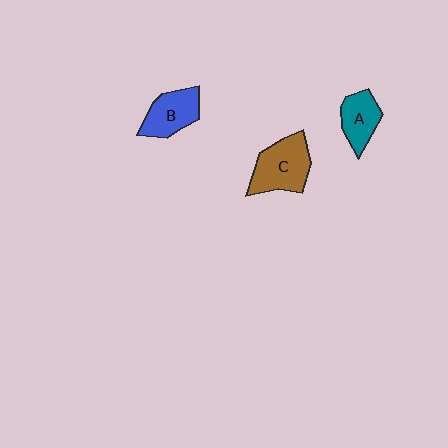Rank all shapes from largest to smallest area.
From largest to smallest: C (brown), B (blue), A (teal).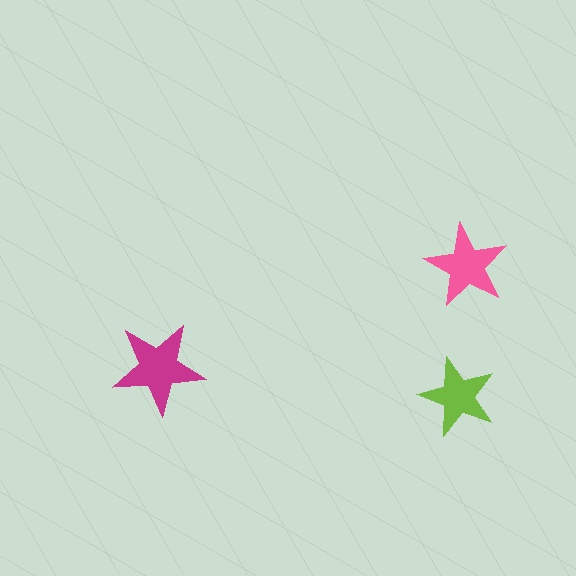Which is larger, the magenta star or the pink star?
The magenta one.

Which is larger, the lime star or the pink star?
The pink one.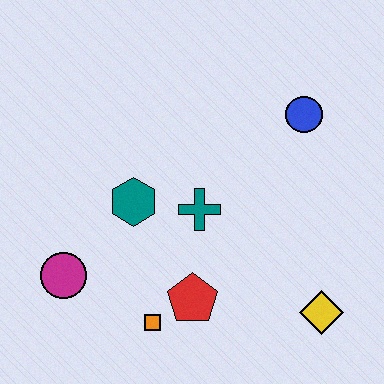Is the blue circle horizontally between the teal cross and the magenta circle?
No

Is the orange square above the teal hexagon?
No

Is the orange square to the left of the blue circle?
Yes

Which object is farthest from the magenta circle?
The blue circle is farthest from the magenta circle.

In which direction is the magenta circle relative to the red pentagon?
The magenta circle is to the left of the red pentagon.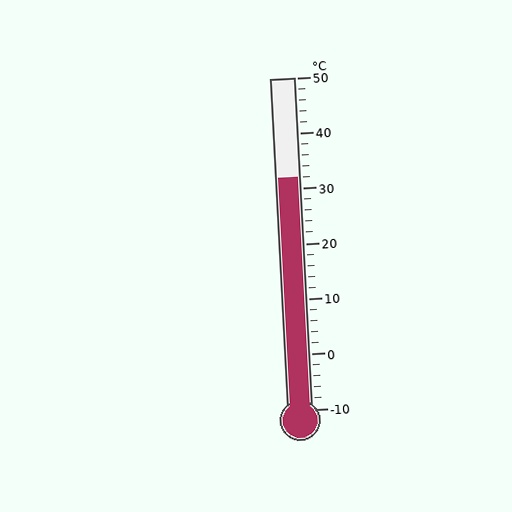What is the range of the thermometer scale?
The thermometer scale ranges from -10°C to 50°C.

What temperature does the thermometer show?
The thermometer shows approximately 32°C.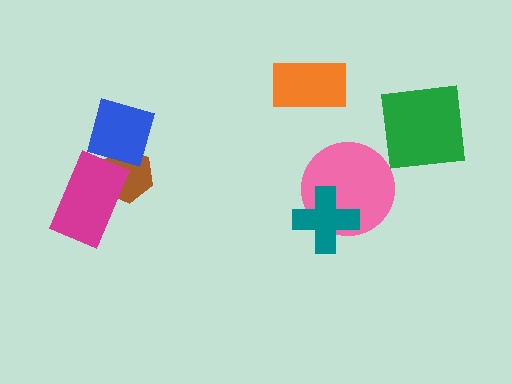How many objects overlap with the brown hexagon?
2 objects overlap with the brown hexagon.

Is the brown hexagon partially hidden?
Yes, it is partially covered by another shape.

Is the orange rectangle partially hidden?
No, no other shape covers it.